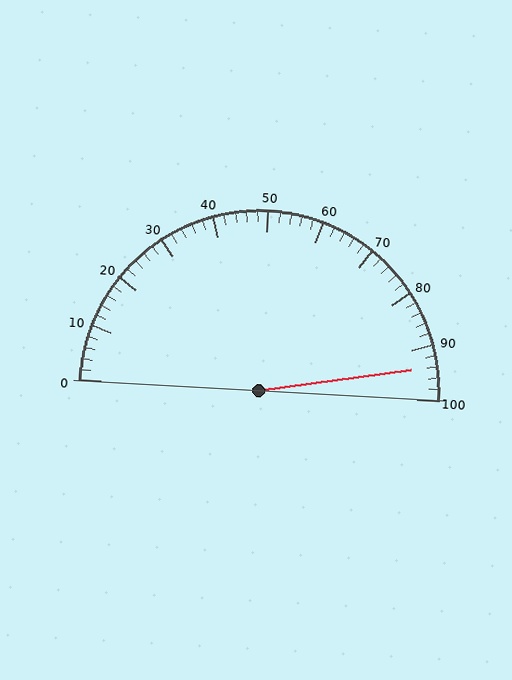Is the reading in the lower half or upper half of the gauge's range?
The reading is in the upper half of the range (0 to 100).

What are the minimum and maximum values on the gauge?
The gauge ranges from 0 to 100.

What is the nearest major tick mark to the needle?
The nearest major tick mark is 90.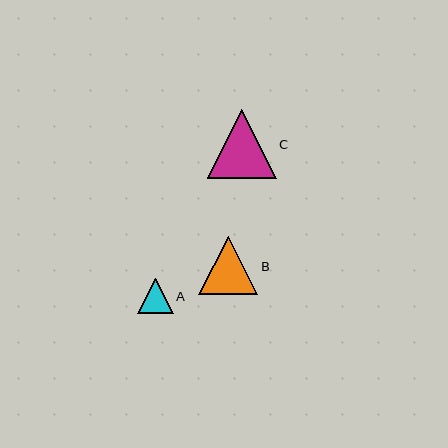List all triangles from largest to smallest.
From largest to smallest: C, B, A.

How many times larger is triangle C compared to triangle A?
Triangle C is approximately 2.0 times the size of triangle A.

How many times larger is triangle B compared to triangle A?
Triangle B is approximately 1.7 times the size of triangle A.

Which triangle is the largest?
Triangle C is the largest with a size of approximately 69 pixels.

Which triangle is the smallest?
Triangle A is the smallest with a size of approximately 35 pixels.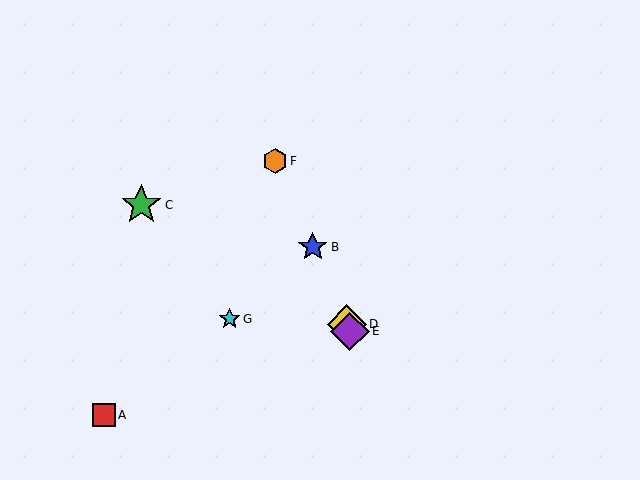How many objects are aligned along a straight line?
4 objects (B, D, E, F) are aligned along a straight line.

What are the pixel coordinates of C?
Object C is at (141, 205).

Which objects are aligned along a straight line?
Objects B, D, E, F are aligned along a straight line.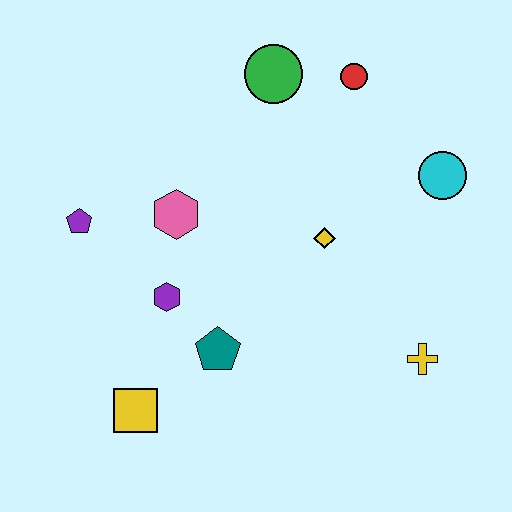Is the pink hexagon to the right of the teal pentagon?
No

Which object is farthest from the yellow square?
The red circle is farthest from the yellow square.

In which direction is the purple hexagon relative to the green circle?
The purple hexagon is below the green circle.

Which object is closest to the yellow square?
The teal pentagon is closest to the yellow square.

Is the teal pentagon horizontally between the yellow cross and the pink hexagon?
Yes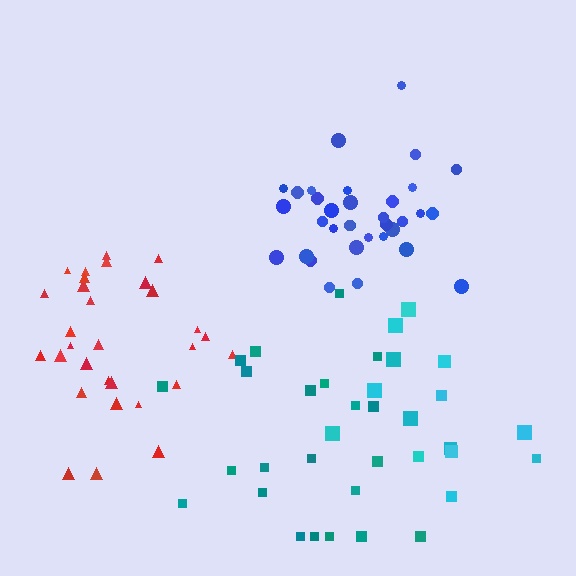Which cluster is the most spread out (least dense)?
Cyan.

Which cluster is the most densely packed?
Blue.